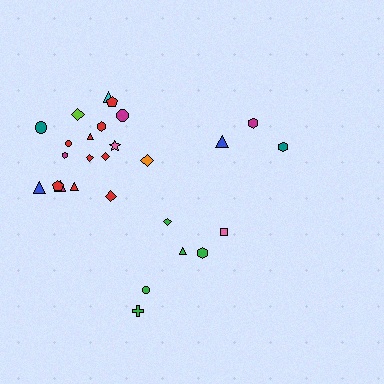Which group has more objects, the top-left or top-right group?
The top-left group.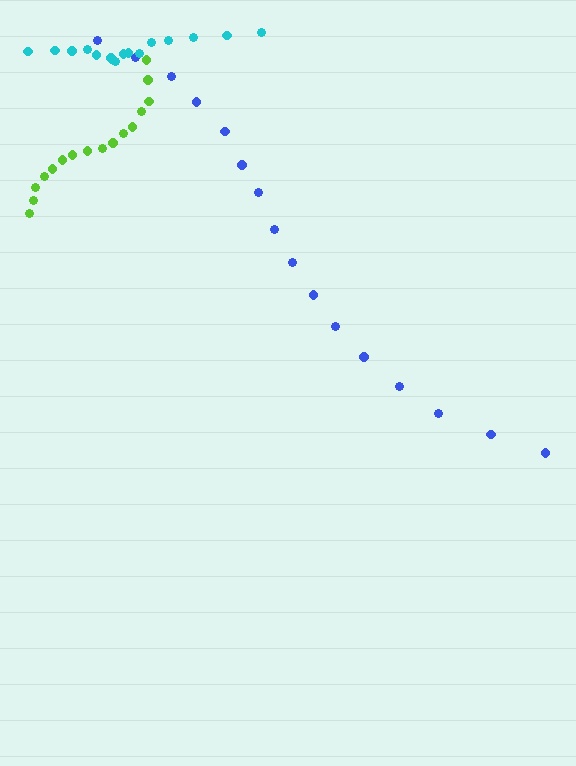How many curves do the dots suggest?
There are 3 distinct paths.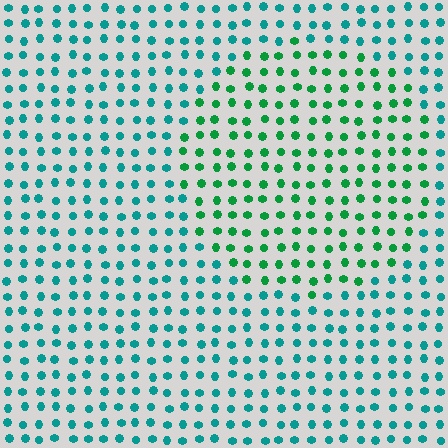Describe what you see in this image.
The image is filled with small teal elements in a uniform arrangement. A circle-shaped region is visible where the elements are tinted to a slightly different hue, forming a subtle color boundary.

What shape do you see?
I see a circle.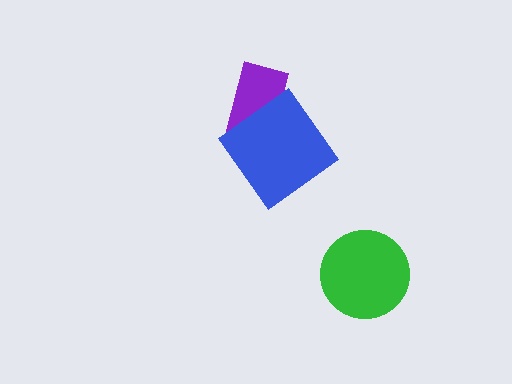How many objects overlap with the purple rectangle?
1 object overlaps with the purple rectangle.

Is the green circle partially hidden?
No, no other shape covers it.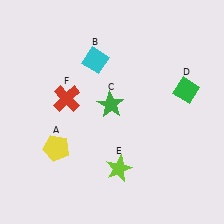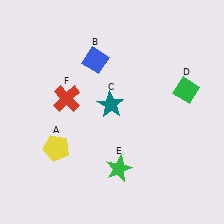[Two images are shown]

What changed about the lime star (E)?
In Image 1, E is lime. In Image 2, it changed to green.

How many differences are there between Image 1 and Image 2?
There are 3 differences between the two images.